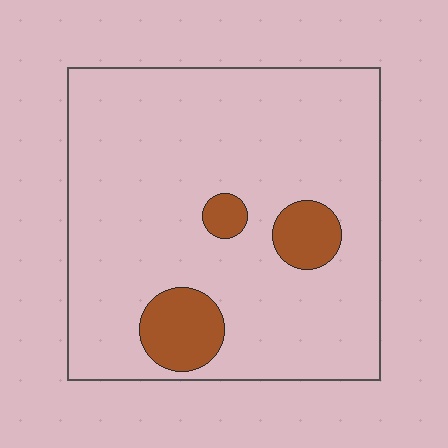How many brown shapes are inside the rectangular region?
3.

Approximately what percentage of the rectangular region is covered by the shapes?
Approximately 10%.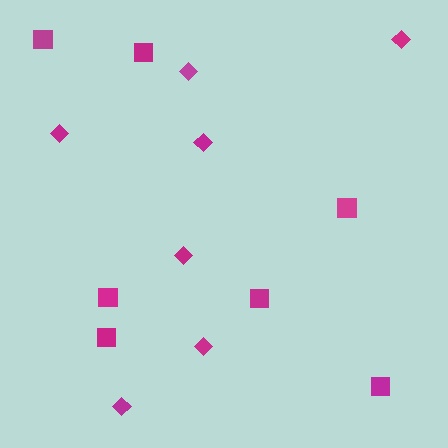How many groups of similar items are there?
There are 2 groups: one group of squares (7) and one group of diamonds (7).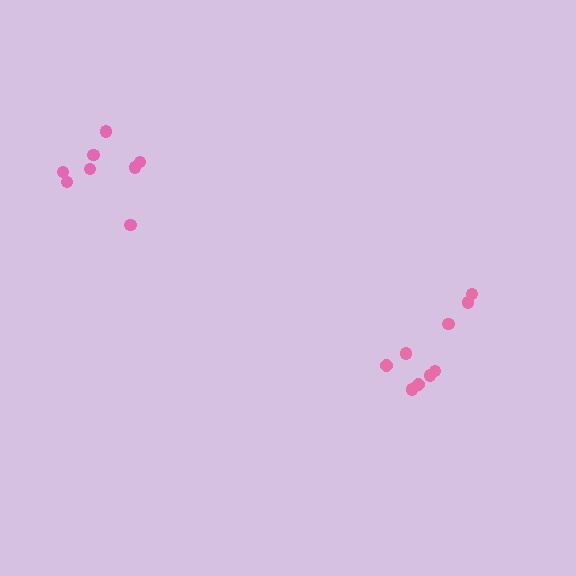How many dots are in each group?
Group 1: 8 dots, Group 2: 9 dots (17 total).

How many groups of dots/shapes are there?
There are 2 groups.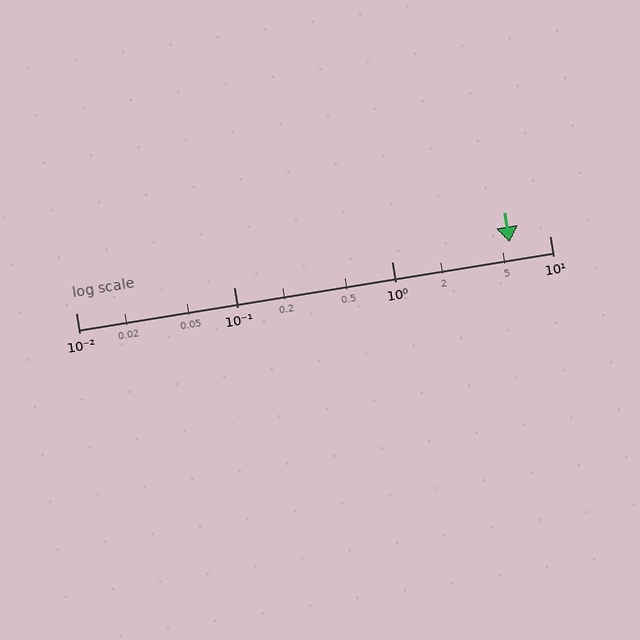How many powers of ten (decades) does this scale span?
The scale spans 3 decades, from 0.01 to 10.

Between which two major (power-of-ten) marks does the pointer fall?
The pointer is between 1 and 10.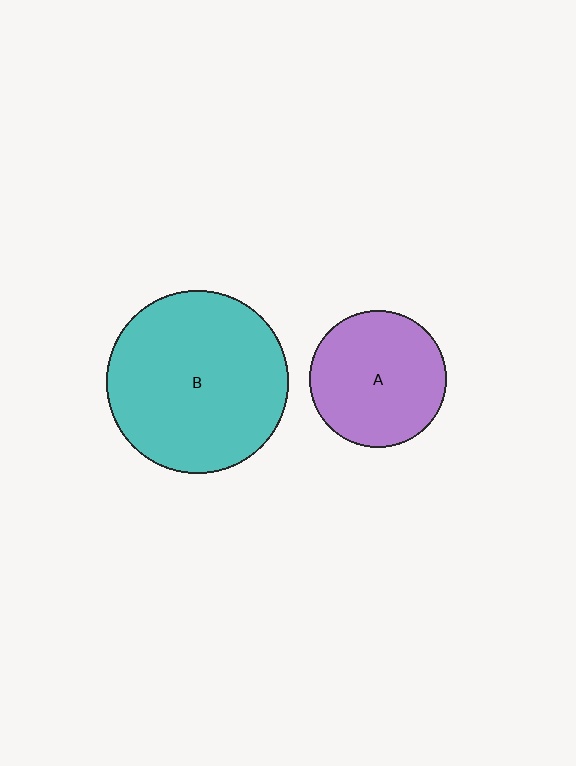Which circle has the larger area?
Circle B (teal).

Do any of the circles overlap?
No, none of the circles overlap.